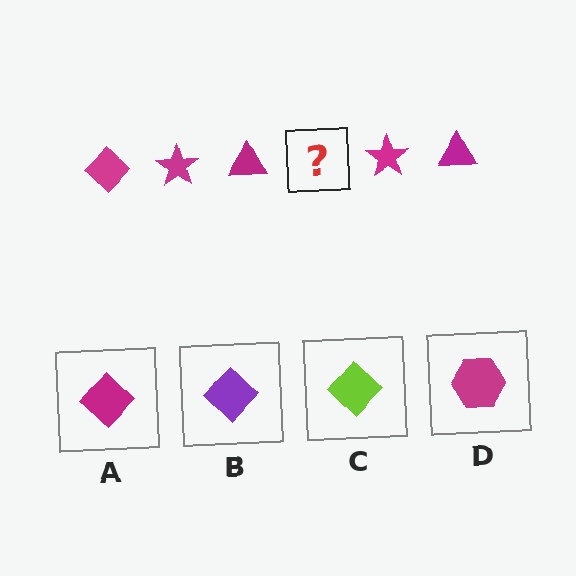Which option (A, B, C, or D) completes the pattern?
A.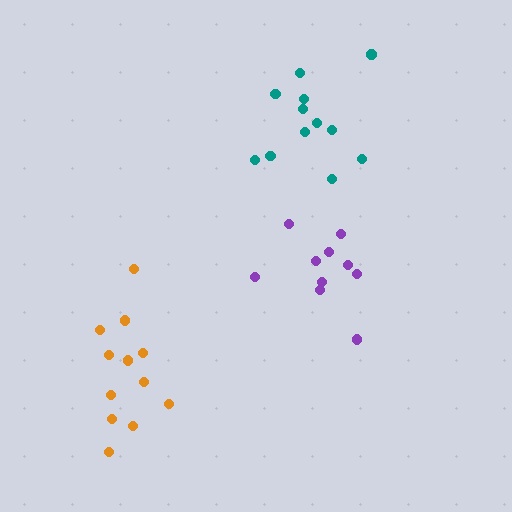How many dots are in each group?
Group 1: 10 dots, Group 2: 12 dots, Group 3: 12 dots (34 total).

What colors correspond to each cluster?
The clusters are colored: purple, teal, orange.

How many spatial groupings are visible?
There are 3 spatial groupings.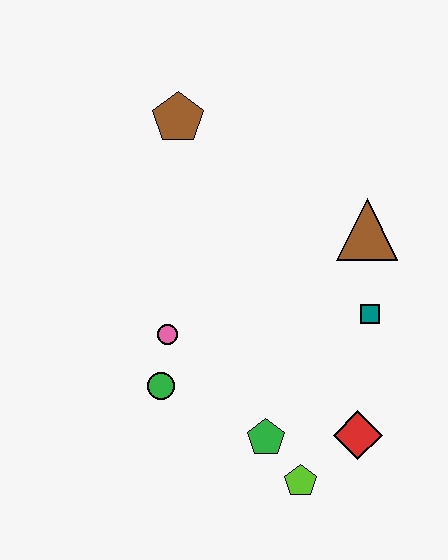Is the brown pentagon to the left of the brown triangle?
Yes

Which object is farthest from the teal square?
The brown pentagon is farthest from the teal square.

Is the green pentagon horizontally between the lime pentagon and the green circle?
Yes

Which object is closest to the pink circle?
The green circle is closest to the pink circle.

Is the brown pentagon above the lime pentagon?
Yes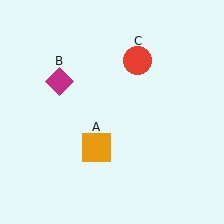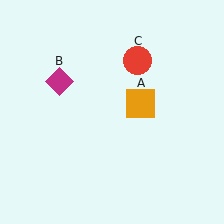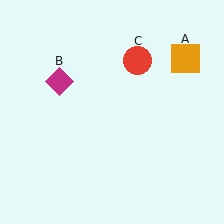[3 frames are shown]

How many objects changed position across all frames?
1 object changed position: orange square (object A).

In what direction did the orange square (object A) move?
The orange square (object A) moved up and to the right.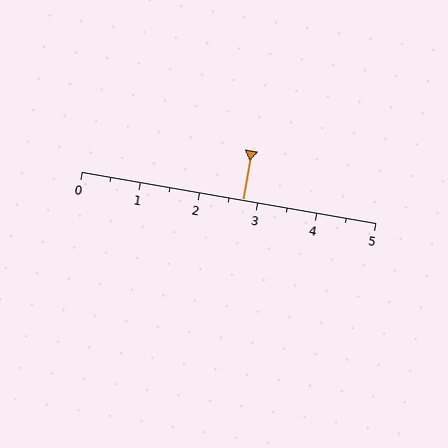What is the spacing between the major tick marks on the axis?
The major ticks are spaced 1 apart.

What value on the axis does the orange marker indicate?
The marker indicates approximately 2.8.